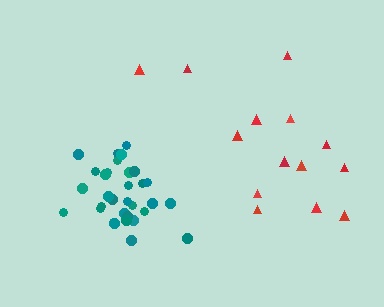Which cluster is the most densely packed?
Teal.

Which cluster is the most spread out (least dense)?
Red.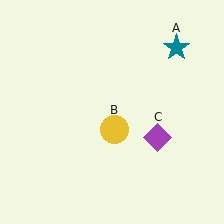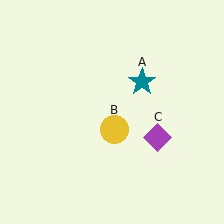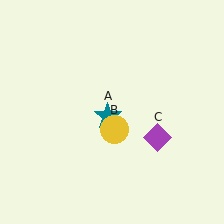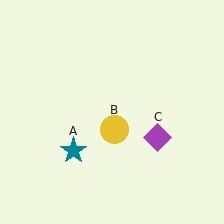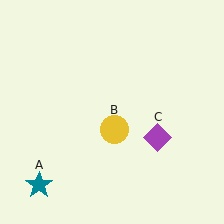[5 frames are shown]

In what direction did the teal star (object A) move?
The teal star (object A) moved down and to the left.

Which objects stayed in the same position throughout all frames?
Yellow circle (object B) and purple diamond (object C) remained stationary.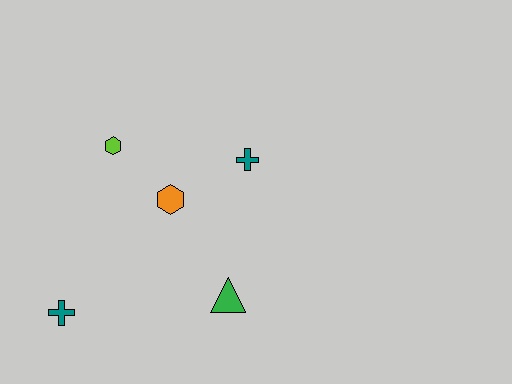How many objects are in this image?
There are 5 objects.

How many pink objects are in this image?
There are no pink objects.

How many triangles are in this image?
There is 1 triangle.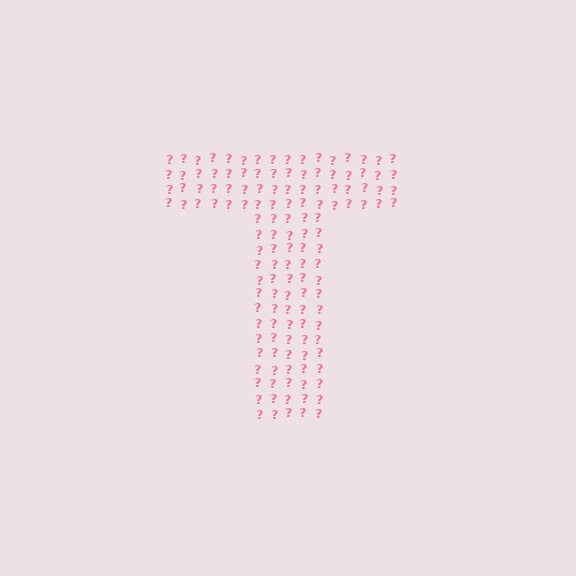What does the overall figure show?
The overall figure shows the letter T.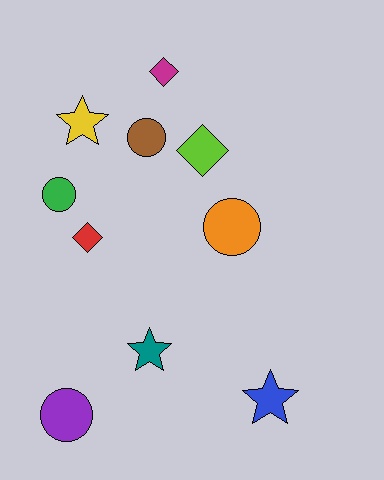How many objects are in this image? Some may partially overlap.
There are 10 objects.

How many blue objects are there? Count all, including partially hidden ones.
There is 1 blue object.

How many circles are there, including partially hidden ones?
There are 4 circles.